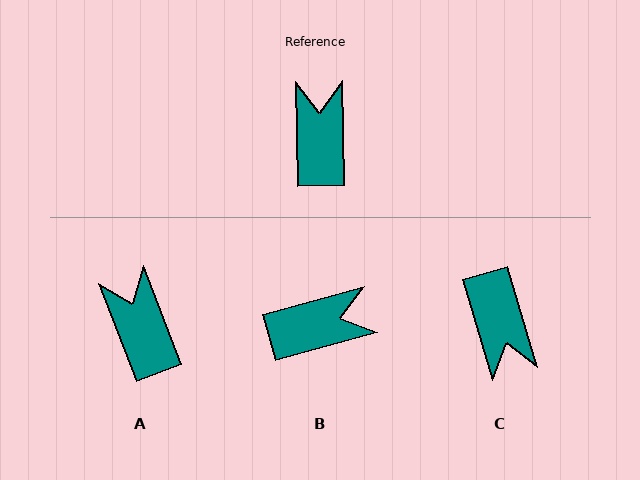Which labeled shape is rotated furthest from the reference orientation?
C, about 165 degrees away.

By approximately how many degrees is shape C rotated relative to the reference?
Approximately 165 degrees clockwise.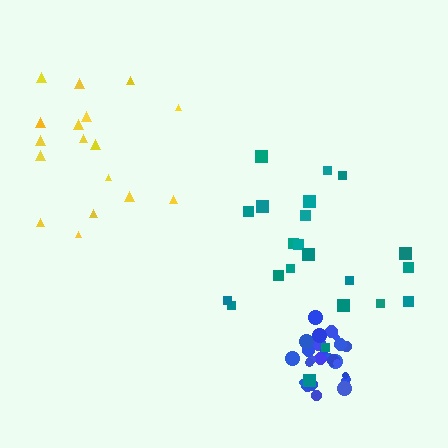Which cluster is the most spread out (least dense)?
Yellow.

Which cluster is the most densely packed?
Blue.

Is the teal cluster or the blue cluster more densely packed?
Blue.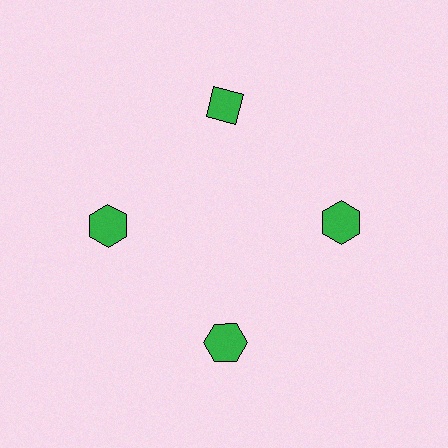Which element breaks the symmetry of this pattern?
The green diamond at roughly the 12 o'clock position breaks the symmetry. All other shapes are green hexagons.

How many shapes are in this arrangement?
There are 4 shapes arranged in a ring pattern.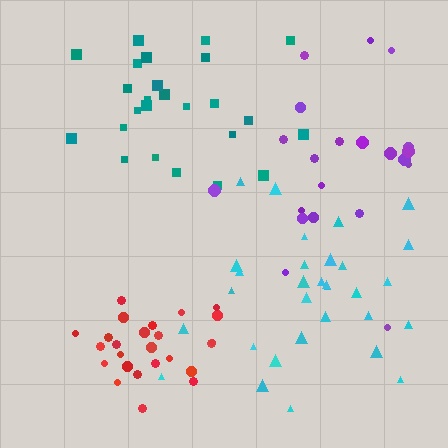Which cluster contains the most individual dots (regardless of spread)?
Cyan (31).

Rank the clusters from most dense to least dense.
red, teal, cyan, purple.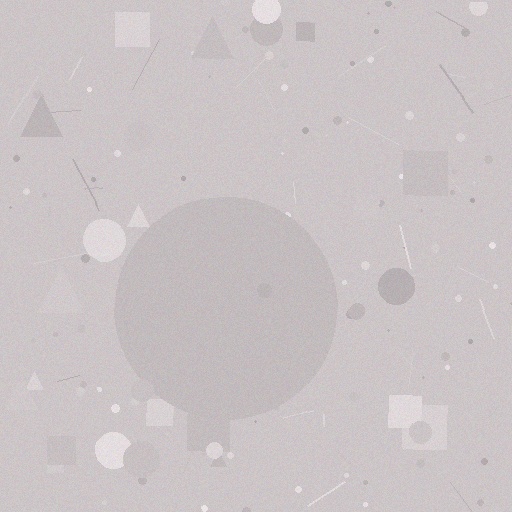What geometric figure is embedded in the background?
A circle is embedded in the background.